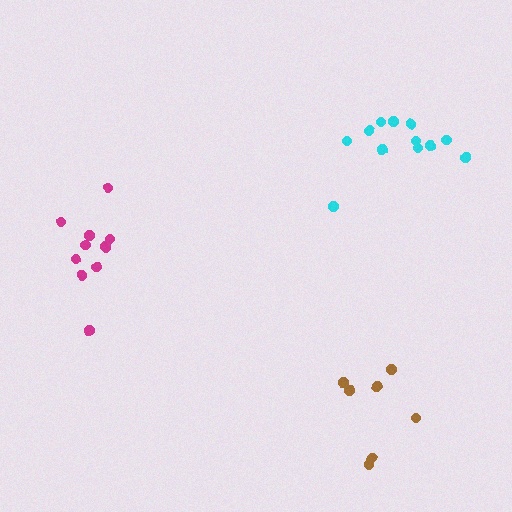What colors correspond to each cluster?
The clusters are colored: cyan, brown, magenta.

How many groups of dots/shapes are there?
There are 3 groups.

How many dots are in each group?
Group 1: 12 dots, Group 2: 7 dots, Group 3: 10 dots (29 total).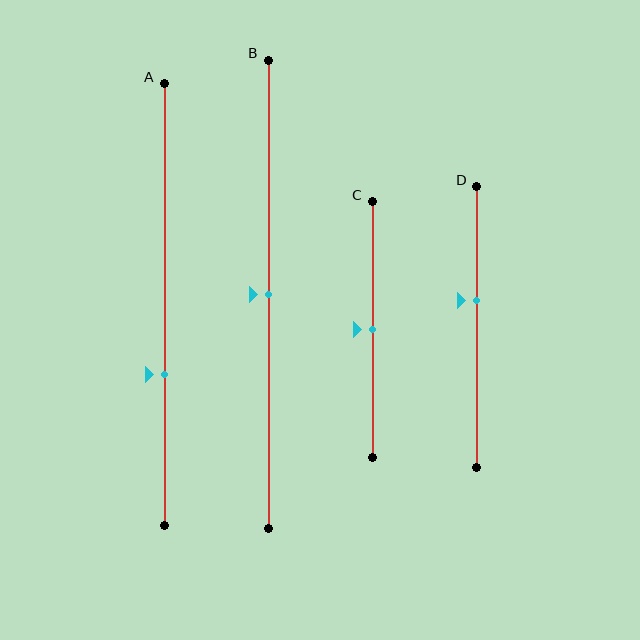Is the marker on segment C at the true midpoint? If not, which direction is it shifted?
Yes, the marker on segment C is at the true midpoint.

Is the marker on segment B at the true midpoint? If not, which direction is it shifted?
Yes, the marker on segment B is at the true midpoint.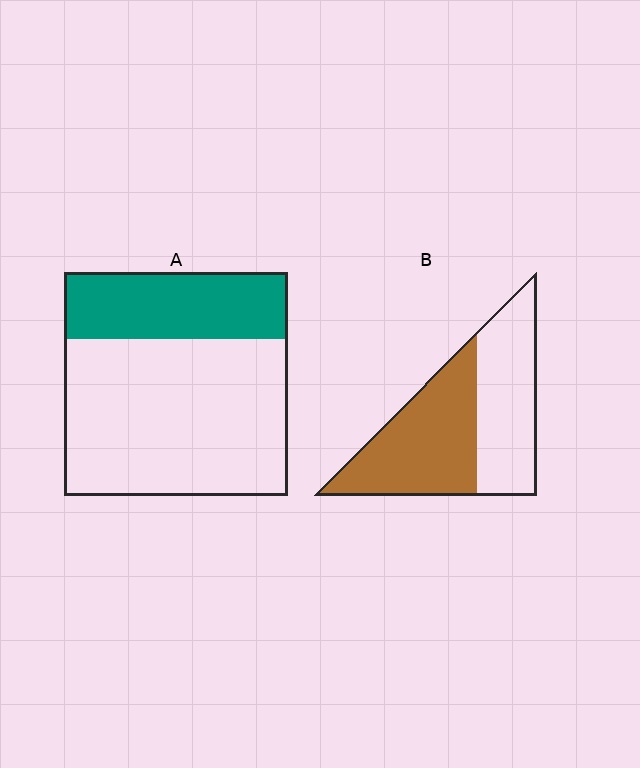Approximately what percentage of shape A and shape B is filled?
A is approximately 30% and B is approximately 55%.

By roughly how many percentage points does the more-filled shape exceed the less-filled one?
By roughly 25 percentage points (B over A).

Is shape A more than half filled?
No.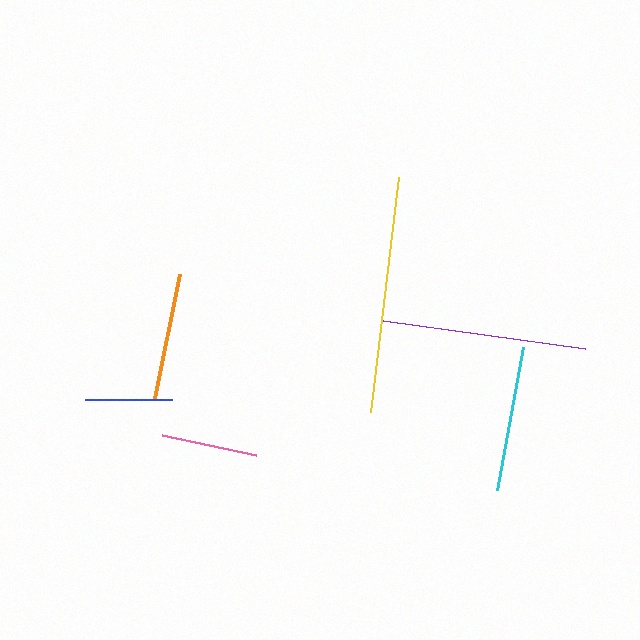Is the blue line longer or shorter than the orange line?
The orange line is longer than the blue line.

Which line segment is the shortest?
The blue line is the shortest at approximately 87 pixels.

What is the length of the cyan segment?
The cyan segment is approximately 145 pixels long.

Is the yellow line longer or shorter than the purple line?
The yellow line is longer than the purple line.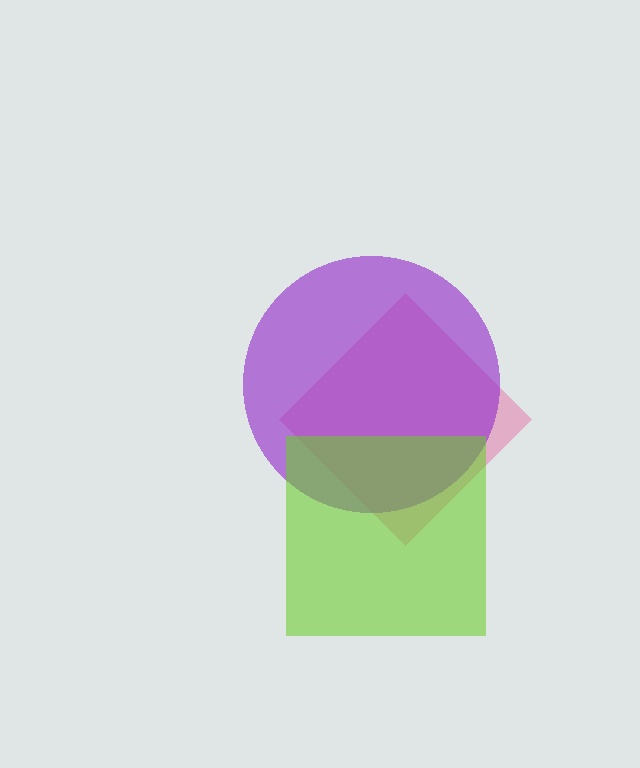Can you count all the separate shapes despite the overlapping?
Yes, there are 3 separate shapes.